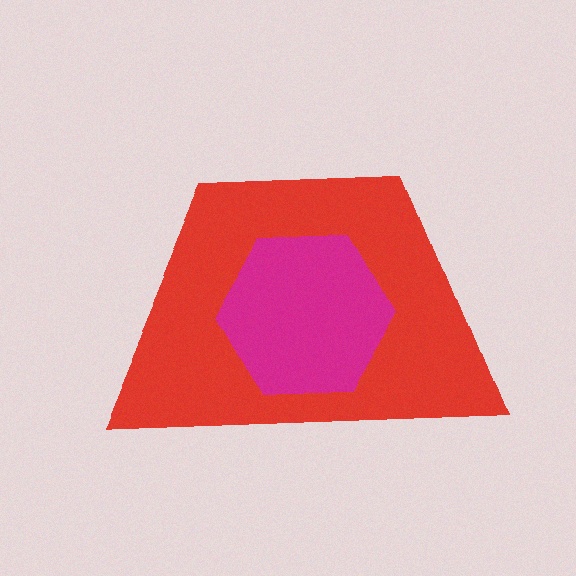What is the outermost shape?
The red trapezoid.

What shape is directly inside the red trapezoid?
The magenta hexagon.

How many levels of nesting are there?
2.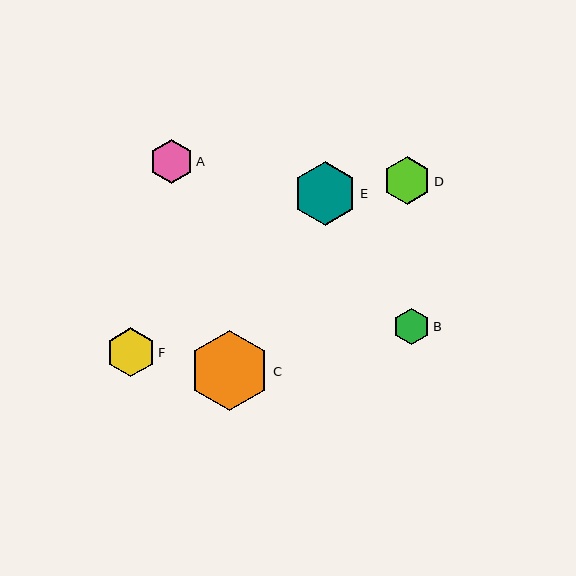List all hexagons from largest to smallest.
From largest to smallest: C, E, F, D, A, B.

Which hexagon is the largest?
Hexagon C is the largest with a size of approximately 81 pixels.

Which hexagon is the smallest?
Hexagon B is the smallest with a size of approximately 36 pixels.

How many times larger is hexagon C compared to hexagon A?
Hexagon C is approximately 1.9 times the size of hexagon A.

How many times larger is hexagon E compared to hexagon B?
Hexagon E is approximately 1.7 times the size of hexagon B.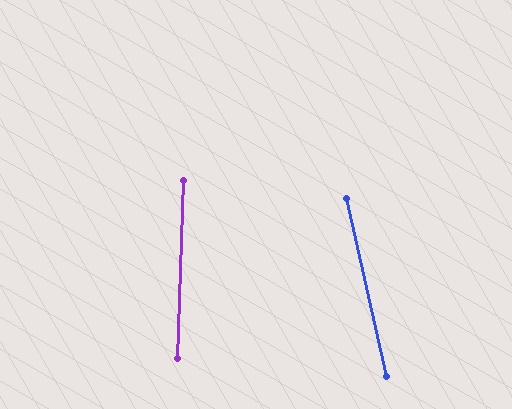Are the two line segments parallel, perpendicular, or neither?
Neither parallel nor perpendicular — they differ by about 15°.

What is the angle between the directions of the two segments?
Approximately 15 degrees.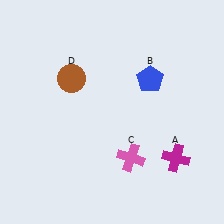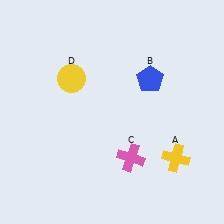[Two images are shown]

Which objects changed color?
A changed from magenta to yellow. D changed from brown to yellow.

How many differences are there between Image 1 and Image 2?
There are 2 differences between the two images.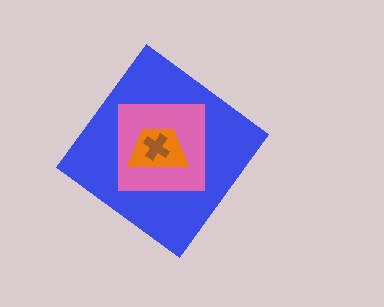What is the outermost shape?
The blue diamond.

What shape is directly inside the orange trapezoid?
The brown cross.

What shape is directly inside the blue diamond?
The pink square.